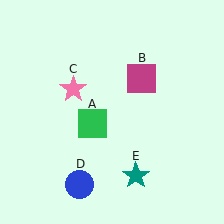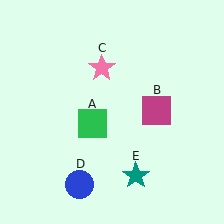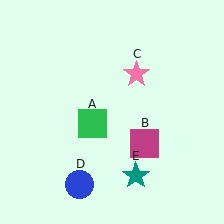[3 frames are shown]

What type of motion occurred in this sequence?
The magenta square (object B), pink star (object C) rotated clockwise around the center of the scene.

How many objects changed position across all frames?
2 objects changed position: magenta square (object B), pink star (object C).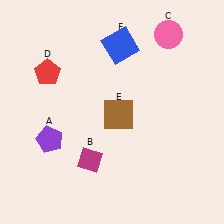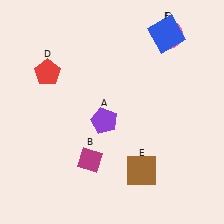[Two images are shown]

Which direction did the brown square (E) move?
The brown square (E) moved down.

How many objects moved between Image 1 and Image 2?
3 objects moved between the two images.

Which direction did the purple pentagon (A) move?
The purple pentagon (A) moved right.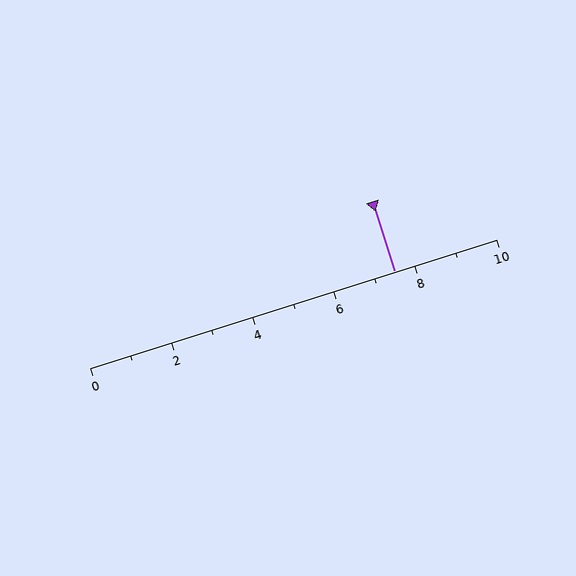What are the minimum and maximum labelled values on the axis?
The axis runs from 0 to 10.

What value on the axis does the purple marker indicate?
The marker indicates approximately 7.5.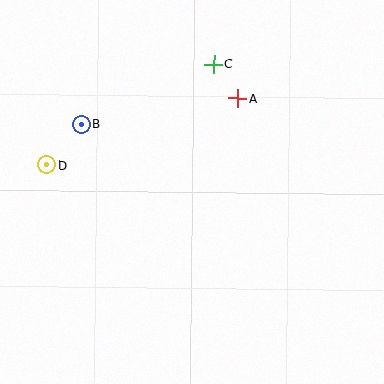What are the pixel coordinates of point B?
Point B is at (81, 124).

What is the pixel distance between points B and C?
The distance between B and C is 145 pixels.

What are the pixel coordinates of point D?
Point D is at (47, 165).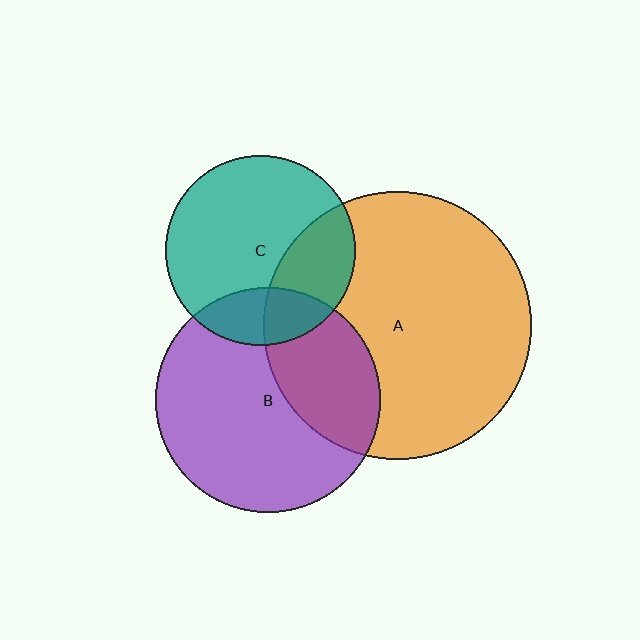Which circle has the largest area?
Circle A (orange).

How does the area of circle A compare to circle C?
Approximately 2.0 times.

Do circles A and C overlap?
Yes.